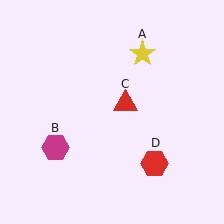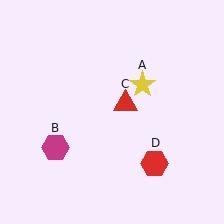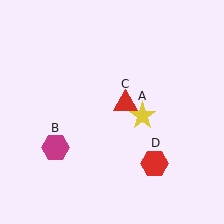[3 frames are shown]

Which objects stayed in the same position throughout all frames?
Magenta hexagon (object B) and red triangle (object C) and red hexagon (object D) remained stationary.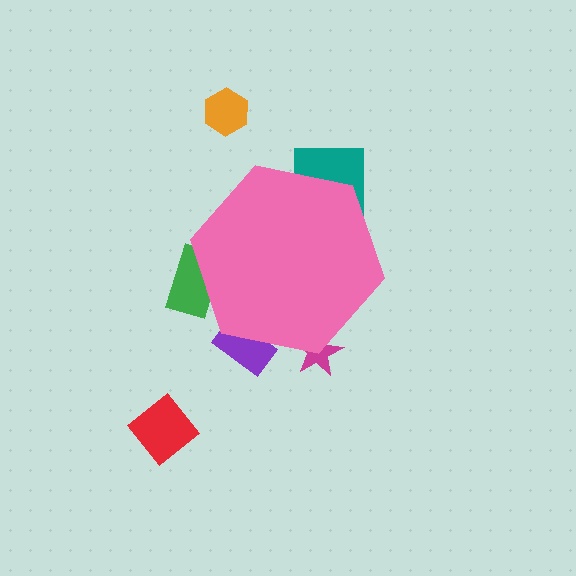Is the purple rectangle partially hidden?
Yes, the purple rectangle is partially hidden behind the pink hexagon.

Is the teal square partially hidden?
Yes, the teal square is partially hidden behind the pink hexagon.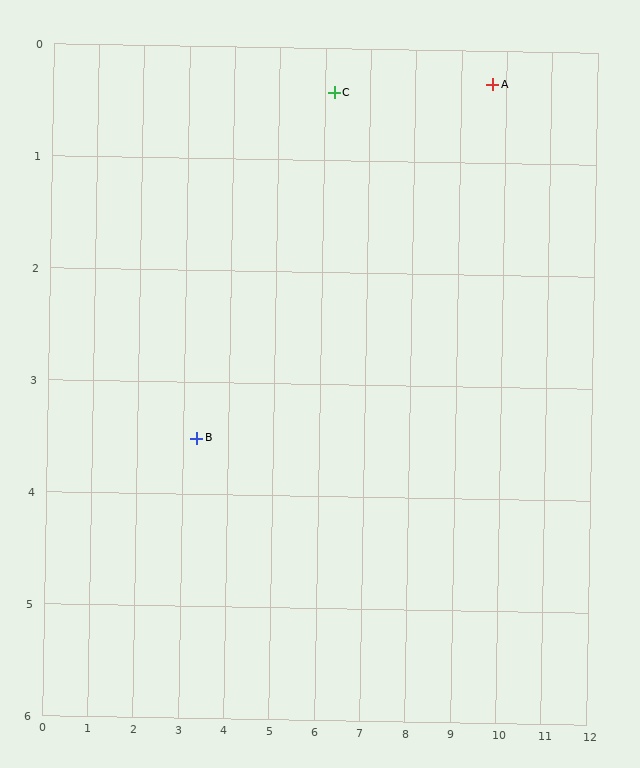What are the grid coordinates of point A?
Point A is at approximately (9.7, 0.3).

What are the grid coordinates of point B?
Point B is at approximately (3.3, 3.5).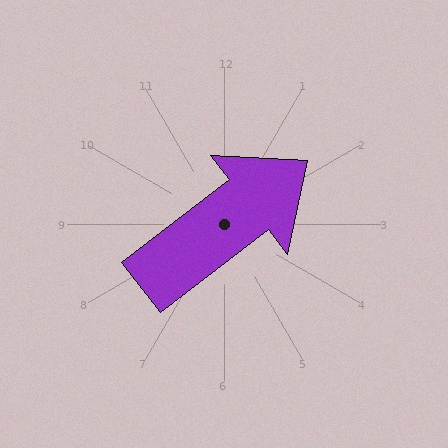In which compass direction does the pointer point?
Northeast.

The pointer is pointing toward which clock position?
Roughly 2 o'clock.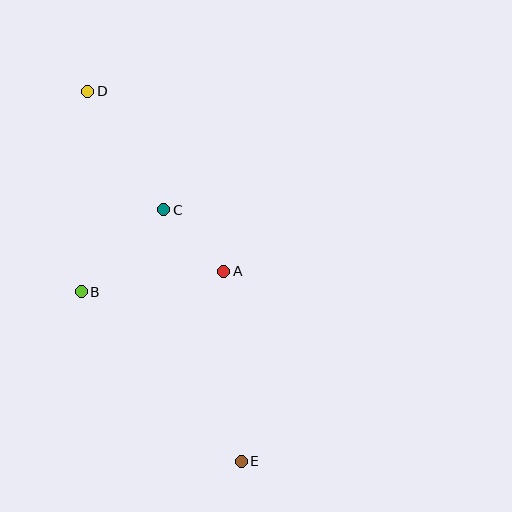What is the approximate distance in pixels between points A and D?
The distance between A and D is approximately 226 pixels.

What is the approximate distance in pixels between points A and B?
The distance between A and B is approximately 144 pixels.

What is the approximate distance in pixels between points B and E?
The distance between B and E is approximately 233 pixels.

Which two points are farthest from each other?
Points D and E are farthest from each other.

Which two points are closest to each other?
Points A and C are closest to each other.